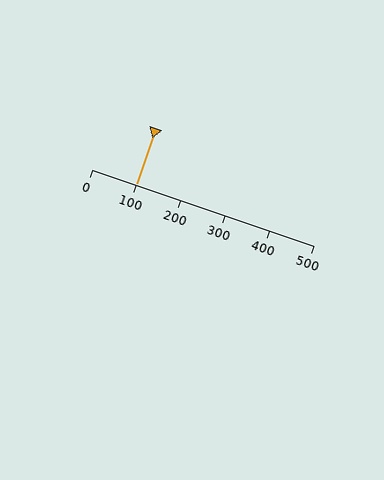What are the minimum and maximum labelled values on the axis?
The axis runs from 0 to 500.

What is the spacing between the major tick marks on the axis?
The major ticks are spaced 100 apart.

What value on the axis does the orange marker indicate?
The marker indicates approximately 100.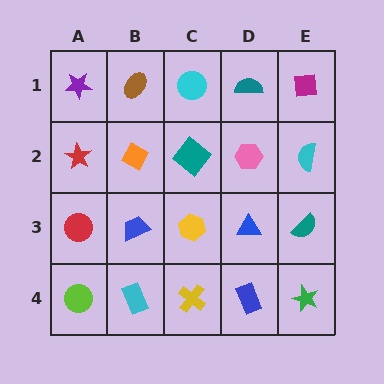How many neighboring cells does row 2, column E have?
3.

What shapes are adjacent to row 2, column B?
A brown ellipse (row 1, column B), a blue trapezoid (row 3, column B), a red star (row 2, column A), a teal diamond (row 2, column C).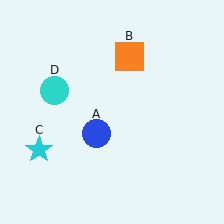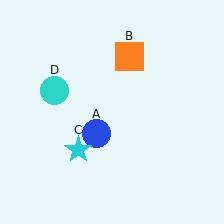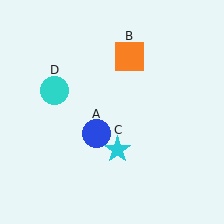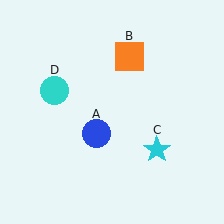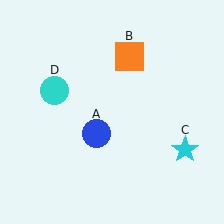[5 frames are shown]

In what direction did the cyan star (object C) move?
The cyan star (object C) moved right.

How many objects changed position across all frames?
1 object changed position: cyan star (object C).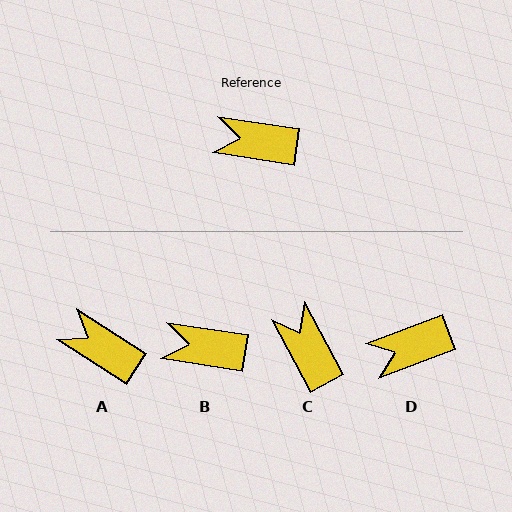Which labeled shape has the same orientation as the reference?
B.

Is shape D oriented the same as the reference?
No, it is off by about 29 degrees.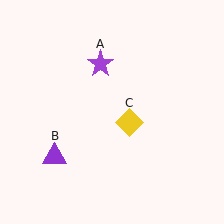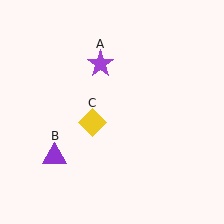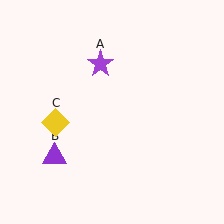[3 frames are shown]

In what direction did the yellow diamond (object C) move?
The yellow diamond (object C) moved left.